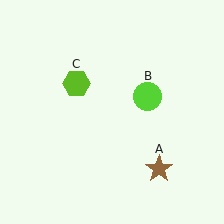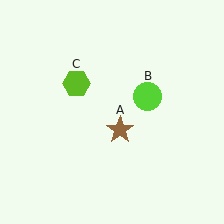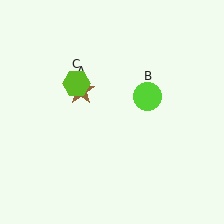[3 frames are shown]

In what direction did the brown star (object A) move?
The brown star (object A) moved up and to the left.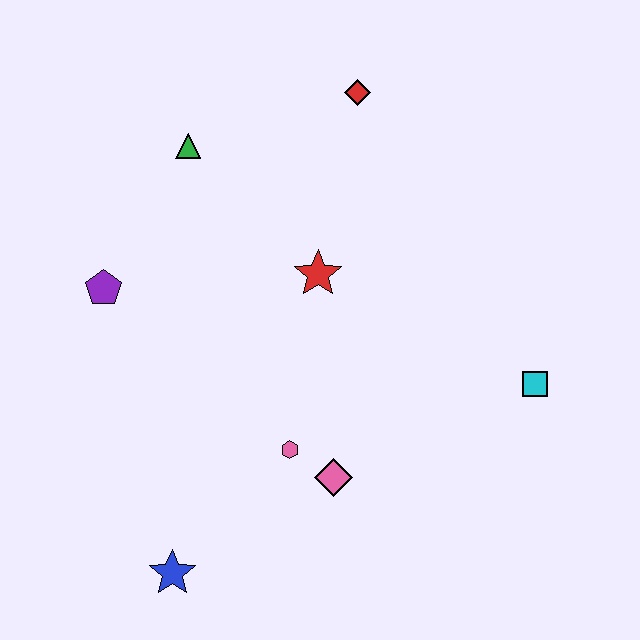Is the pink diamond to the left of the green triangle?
No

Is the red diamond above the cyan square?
Yes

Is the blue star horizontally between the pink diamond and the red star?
No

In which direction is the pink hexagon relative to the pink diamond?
The pink hexagon is to the left of the pink diamond.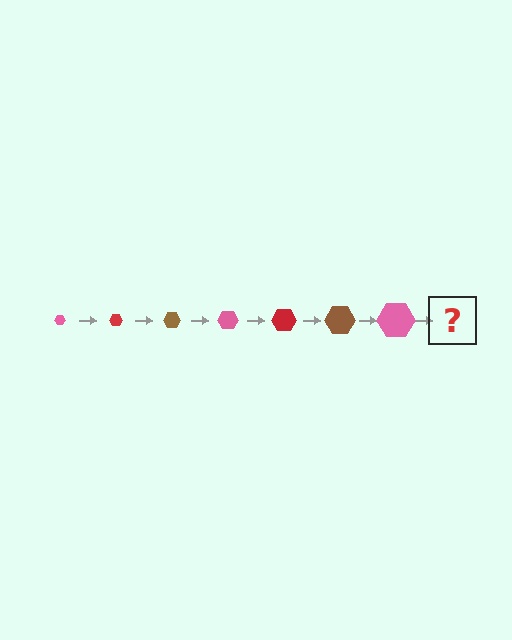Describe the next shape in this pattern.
It should be a red hexagon, larger than the previous one.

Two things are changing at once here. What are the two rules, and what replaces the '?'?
The two rules are that the hexagon grows larger each step and the color cycles through pink, red, and brown. The '?' should be a red hexagon, larger than the previous one.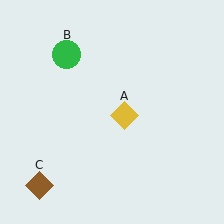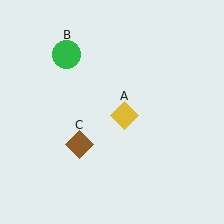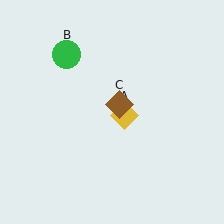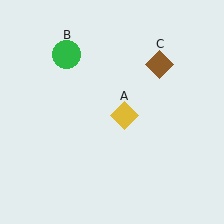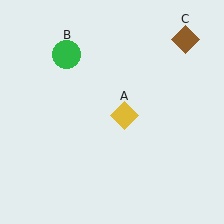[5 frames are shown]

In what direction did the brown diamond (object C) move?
The brown diamond (object C) moved up and to the right.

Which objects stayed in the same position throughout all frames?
Yellow diamond (object A) and green circle (object B) remained stationary.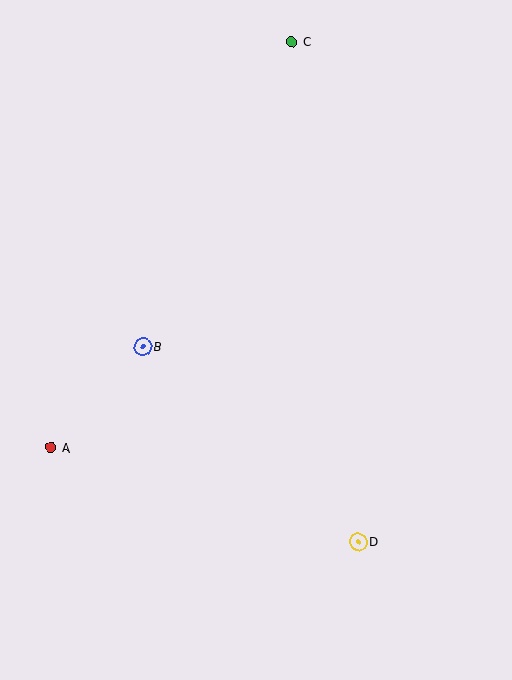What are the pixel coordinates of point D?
Point D is at (358, 542).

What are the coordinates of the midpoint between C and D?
The midpoint between C and D is at (325, 292).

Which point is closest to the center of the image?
Point B at (143, 346) is closest to the center.